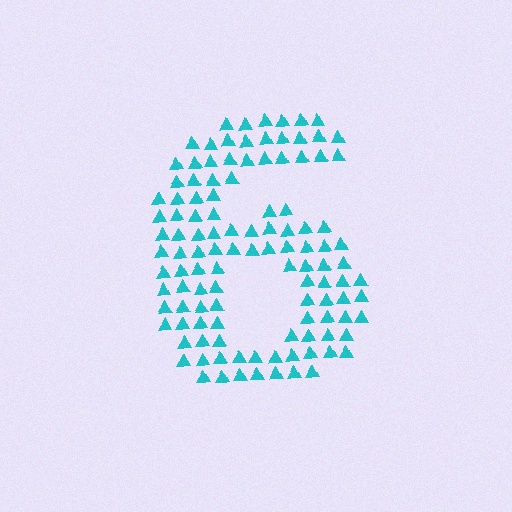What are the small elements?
The small elements are triangles.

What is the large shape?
The large shape is the digit 6.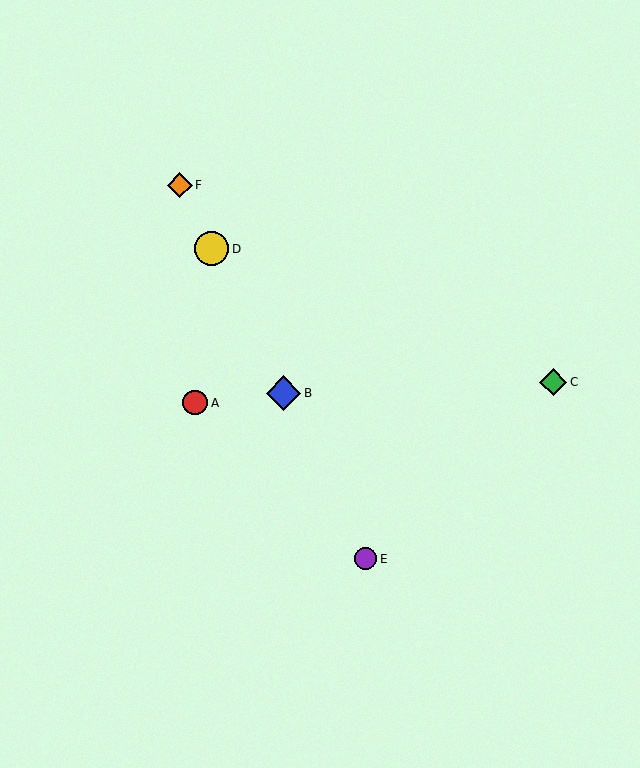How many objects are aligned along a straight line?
4 objects (B, D, E, F) are aligned along a straight line.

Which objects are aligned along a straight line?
Objects B, D, E, F are aligned along a straight line.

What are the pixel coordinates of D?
Object D is at (212, 249).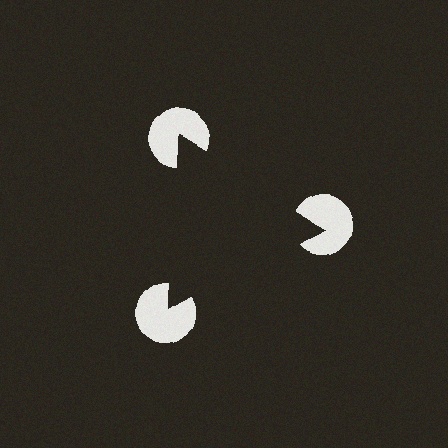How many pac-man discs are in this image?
There are 3 — one at each vertex of the illusory triangle.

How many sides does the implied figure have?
3 sides.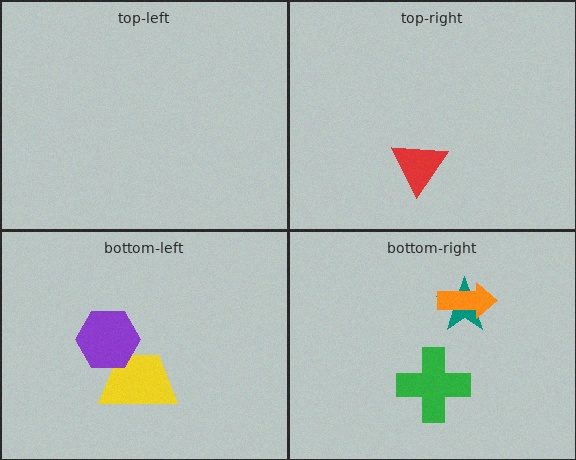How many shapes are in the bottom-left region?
2.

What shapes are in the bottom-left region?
The yellow trapezoid, the purple hexagon.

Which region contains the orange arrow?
The bottom-right region.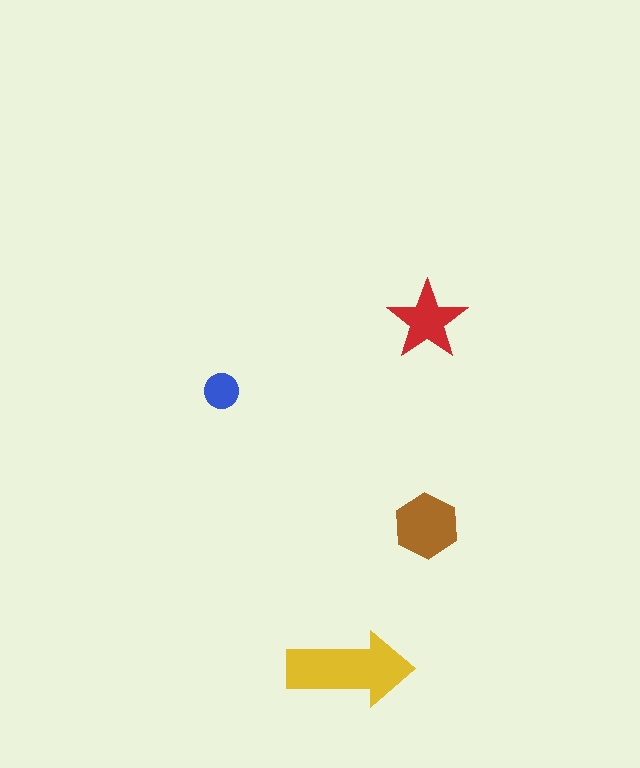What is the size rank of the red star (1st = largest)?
3rd.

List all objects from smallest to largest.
The blue circle, the red star, the brown hexagon, the yellow arrow.